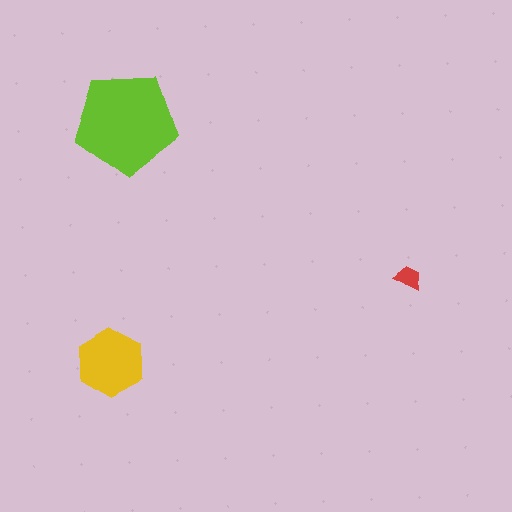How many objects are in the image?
There are 3 objects in the image.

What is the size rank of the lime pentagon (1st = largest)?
1st.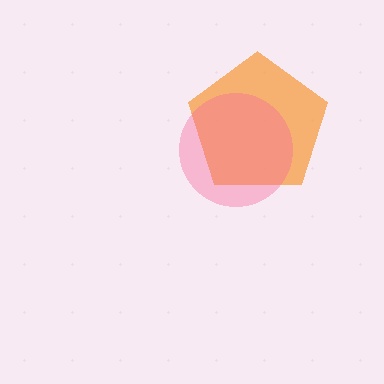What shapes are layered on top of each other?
The layered shapes are: an orange pentagon, a pink circle.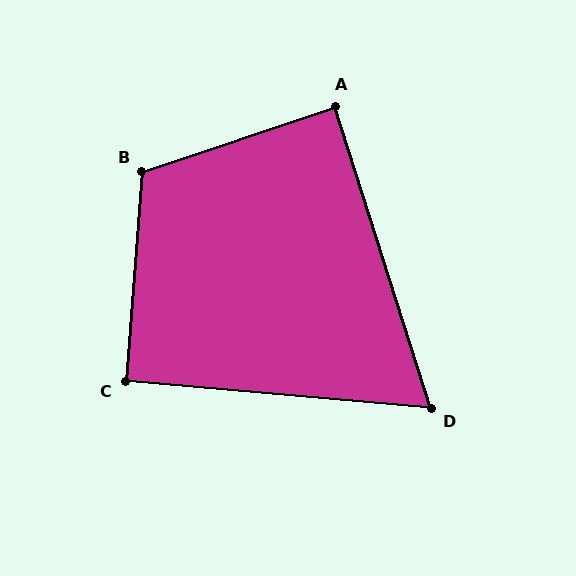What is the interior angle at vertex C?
Approximately 91 degrees (approximately right).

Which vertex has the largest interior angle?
B, at approximately 113 degrees.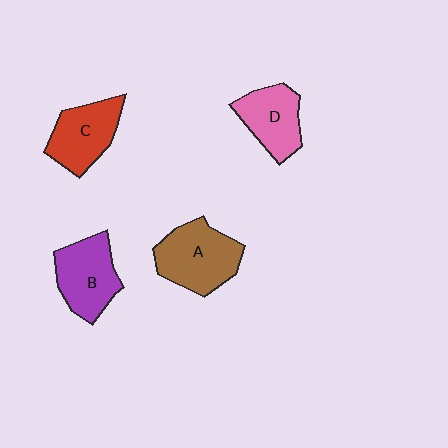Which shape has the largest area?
Shape A (brown).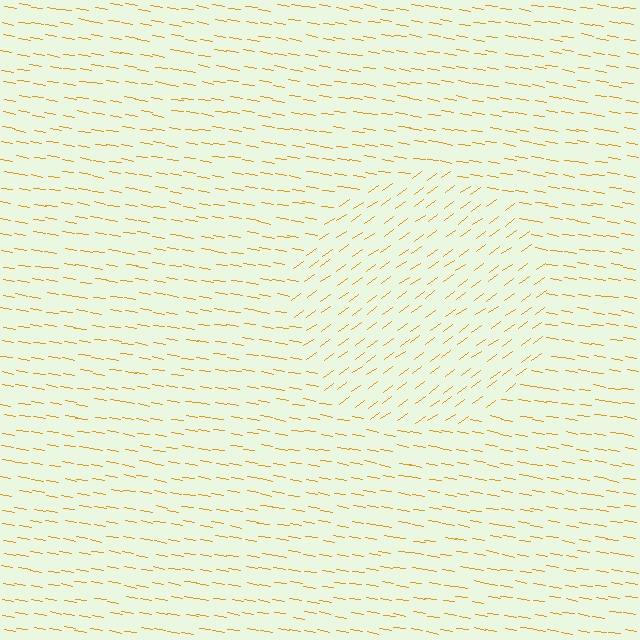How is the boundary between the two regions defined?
The boundary is defined purely by a change in line orientation (approximately 45 degrees difference). All lines are the same color and thickness.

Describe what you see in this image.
The image is filled with small orange line segments. A circle region in the image has lines oriented differently from the surrounding lines, creating a visible texture boundary.